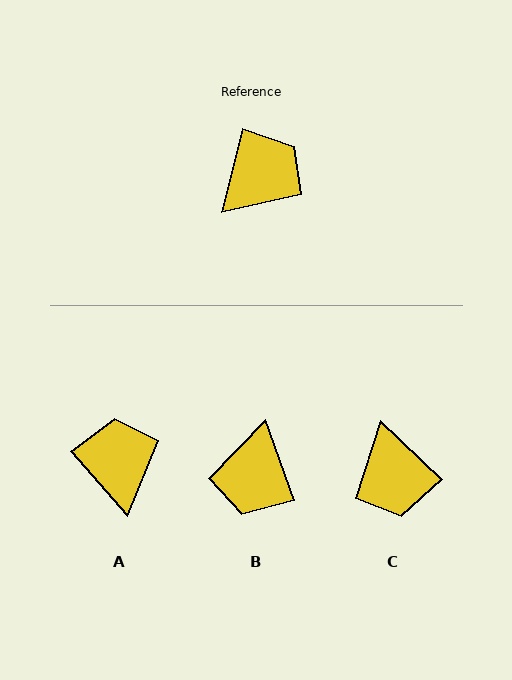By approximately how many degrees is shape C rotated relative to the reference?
Approximately 120 degrees clockwise.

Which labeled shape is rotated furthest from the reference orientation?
B, about 147 degrees away.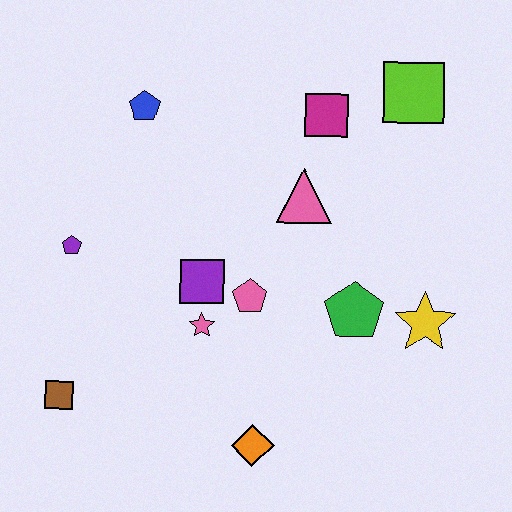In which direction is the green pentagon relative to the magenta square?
The green pentagon is below the magenta square.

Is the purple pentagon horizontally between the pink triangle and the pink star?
No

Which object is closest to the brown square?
The purple pentagon is closest to the brown square.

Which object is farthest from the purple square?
The lime square is farthest from the purple square.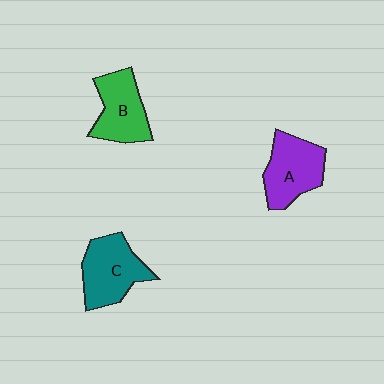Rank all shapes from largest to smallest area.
From largest to smallest: C (teal), A (purple), B (green).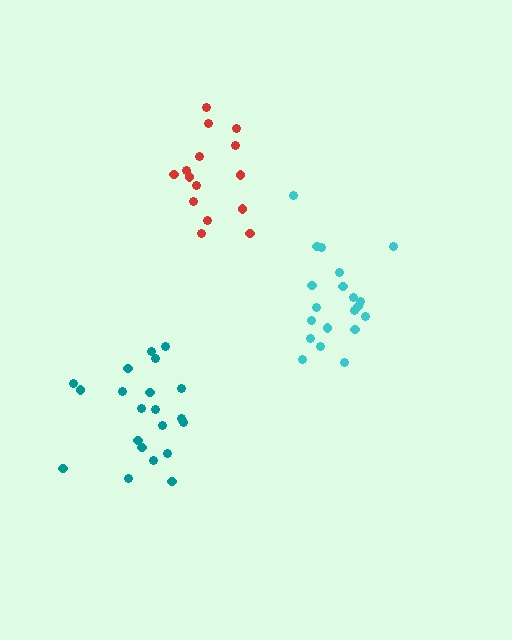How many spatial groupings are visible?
There are 3 spatial groupings.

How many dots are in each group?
Group 1: 21 dots, Group 2: 15 dots, Group 3: 20 dots (56 total).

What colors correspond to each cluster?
The clusters are colored: teal, red, cyan.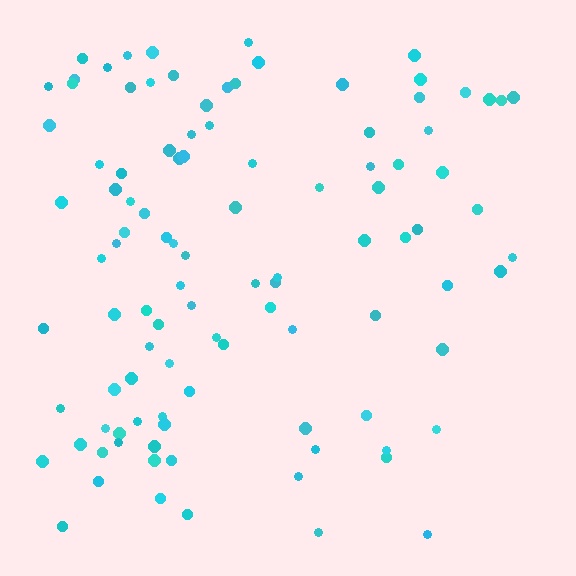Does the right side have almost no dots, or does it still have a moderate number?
Still a moderate number, just noticeably fewer than the left.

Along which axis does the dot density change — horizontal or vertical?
Horizontal.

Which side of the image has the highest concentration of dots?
The left.